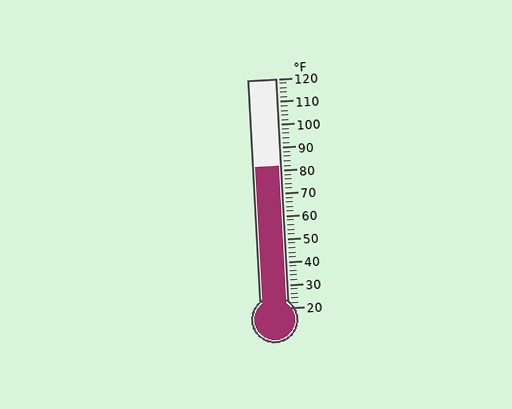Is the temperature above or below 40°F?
The temperature is above 40°F.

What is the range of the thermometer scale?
The thermometer scale ranges from 20°F to 120°F.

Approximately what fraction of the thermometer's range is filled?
The thermometer is filled to approximately 60% of its range.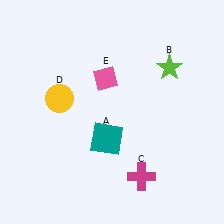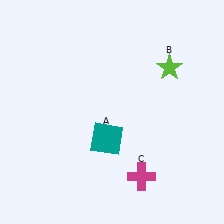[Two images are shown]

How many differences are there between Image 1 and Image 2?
There are 2 differences between the two images.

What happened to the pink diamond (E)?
The pink diamond (E) was removed in Image 2. It was in the top-left area of Image 1.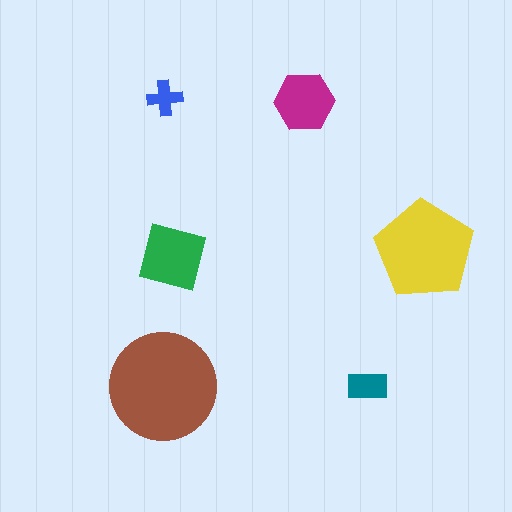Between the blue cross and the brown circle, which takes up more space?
The brown circle.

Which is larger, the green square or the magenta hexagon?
The green square.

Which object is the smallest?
The blue cross.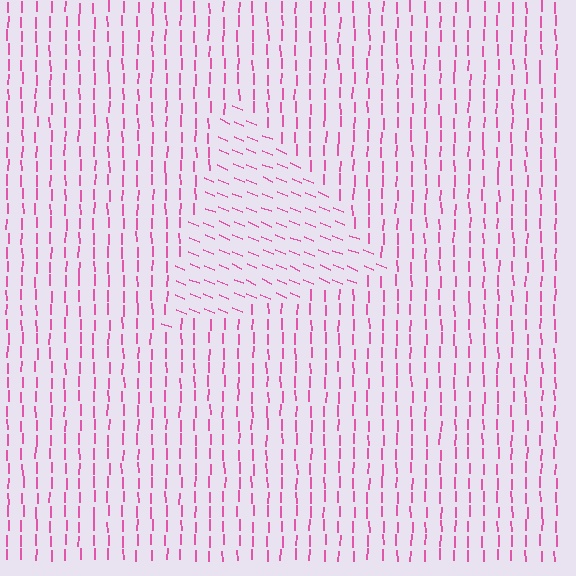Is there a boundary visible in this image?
Yes, there is a texture boundary formed by a change in line orientation.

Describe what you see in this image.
The image is filled with small pink line segments. A triangle region in the image has lines oriented differently from the surrounding lines, creating a visible texture boundary.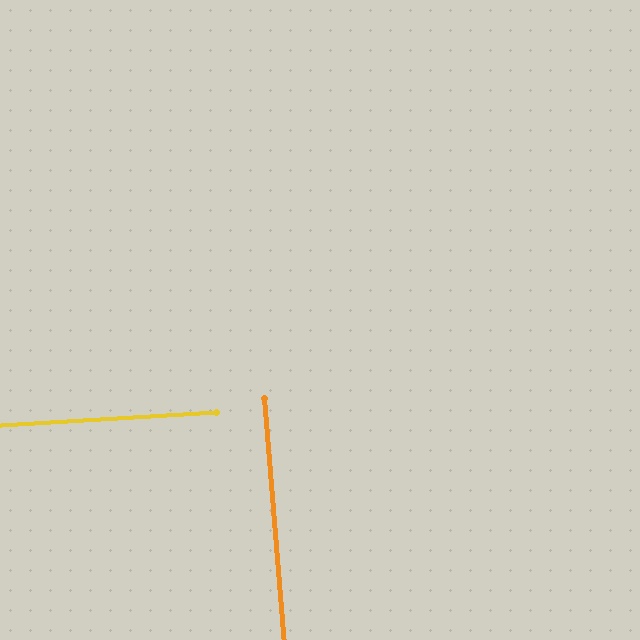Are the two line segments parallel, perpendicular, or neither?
Perpendicular — they meet at approximately 89°.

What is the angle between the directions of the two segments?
Approximately 89 degrees.